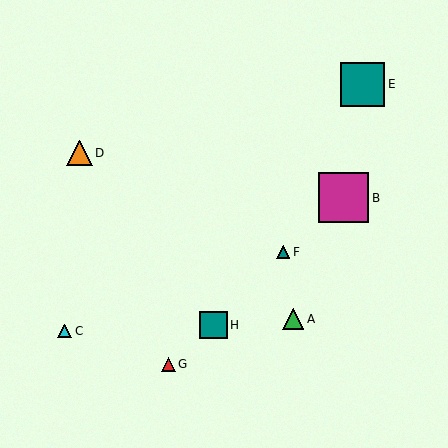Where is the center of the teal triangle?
The center of the teal triangle is at (283, 252).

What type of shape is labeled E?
Shape E is a teal square.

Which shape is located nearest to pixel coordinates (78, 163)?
The orange triangle (labeled D) at (80, 153) is nearest to that location.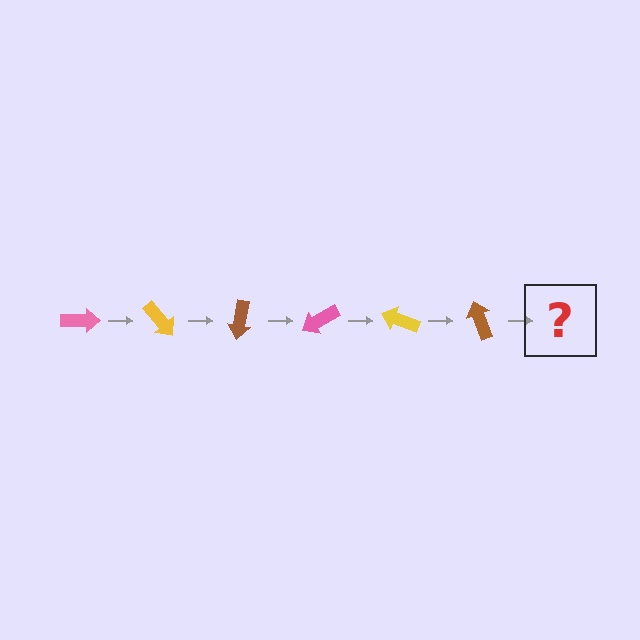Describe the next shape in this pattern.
It should be a pink arrow, rotated 300 degrees from the start.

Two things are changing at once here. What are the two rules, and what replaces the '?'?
The two rules are that it rotates 50 degrees each step and the color cycles through pink, yellow, and brown. The '?' should be a pink arrow, rotated 300 degrees from the start.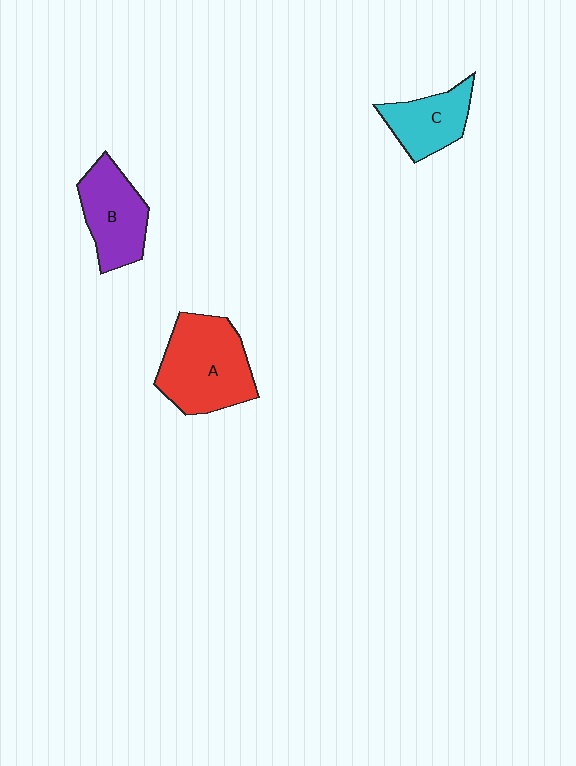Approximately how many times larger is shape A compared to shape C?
Approximately 1.7 times.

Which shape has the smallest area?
Shape C (cyan).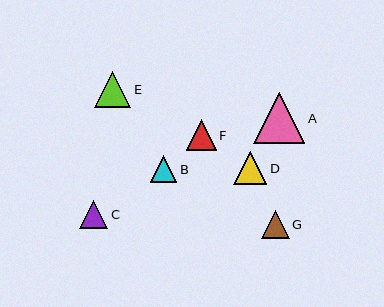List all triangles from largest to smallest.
From largest to smallest: A, E, D, F, G, C, B.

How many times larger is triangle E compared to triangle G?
Triangle E is approximately 1.3 times the size of triangle G.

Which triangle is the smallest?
Triangle B is the smallest with a size of approximately 27 pixels.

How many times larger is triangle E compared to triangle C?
Triangle E is approximately 1.3 times the size of triangle C.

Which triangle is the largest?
Triangle A is the largest with a size of approximately 51 pixels.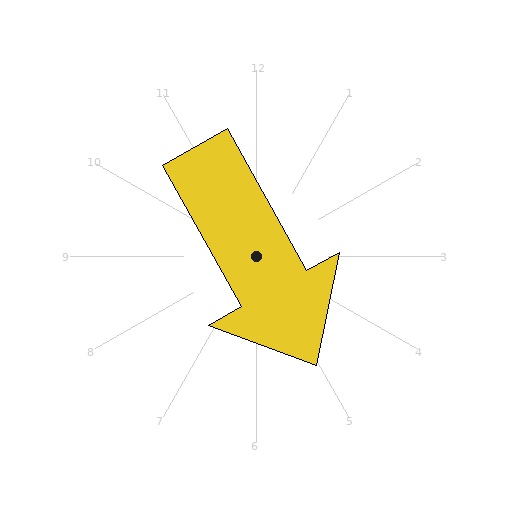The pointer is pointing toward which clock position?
Roughly 5 o'clock.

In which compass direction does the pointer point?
Southeast.